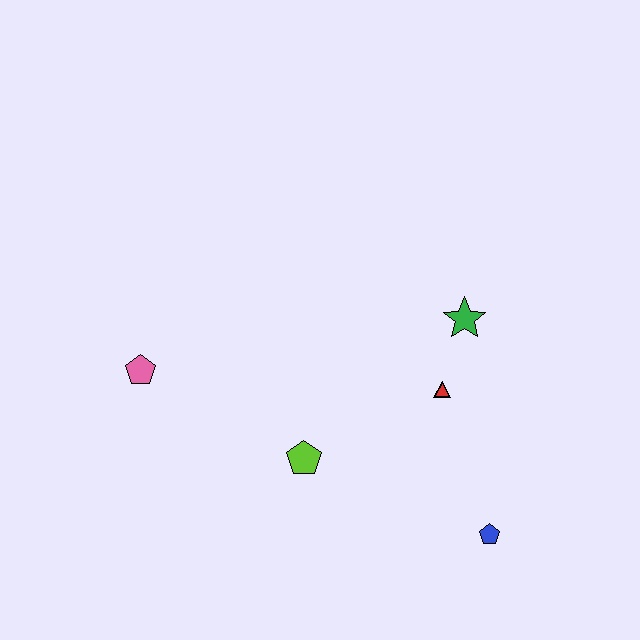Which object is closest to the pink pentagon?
The lime pentagon is closest to the pink pentagon.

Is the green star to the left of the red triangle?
No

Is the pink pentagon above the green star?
No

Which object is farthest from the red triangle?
The pink pentagon is farthest from the red triangle.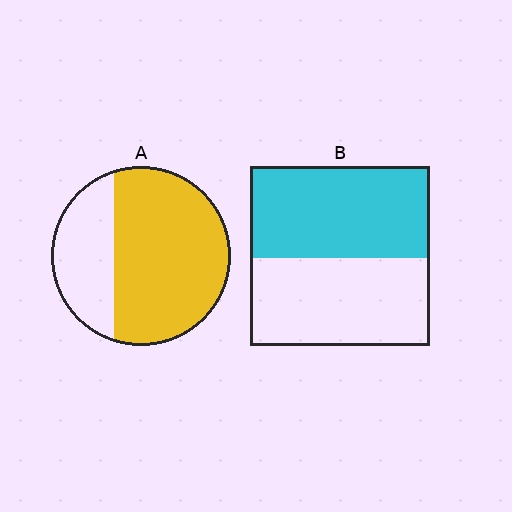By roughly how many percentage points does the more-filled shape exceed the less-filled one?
By roughly 20 percentage points (A over B).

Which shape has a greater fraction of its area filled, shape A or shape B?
Shape A.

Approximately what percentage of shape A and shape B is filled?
A is approximately 70% and B is approximately 50%.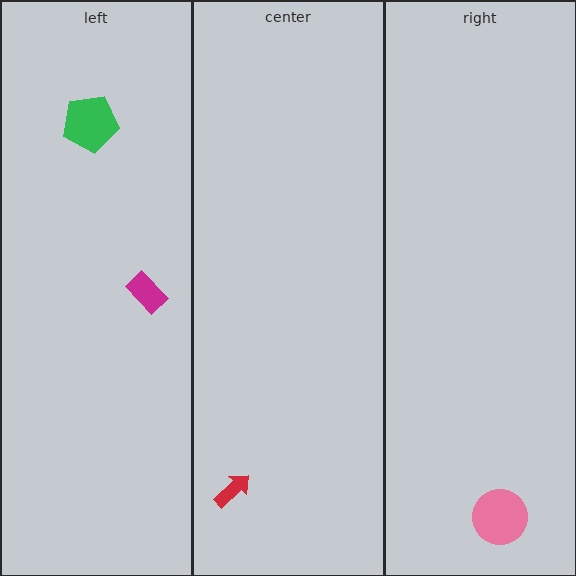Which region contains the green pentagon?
The left region.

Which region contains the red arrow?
The center region.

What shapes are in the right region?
The pink circle.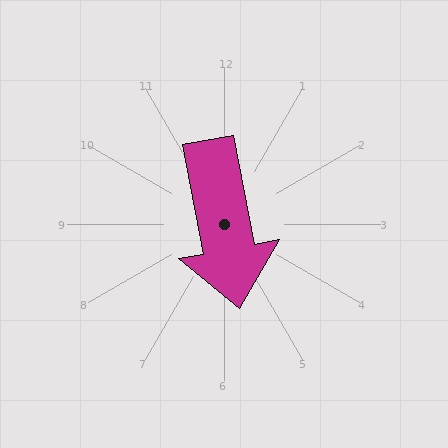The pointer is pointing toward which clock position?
Roughly 6 o'clock.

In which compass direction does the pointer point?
South.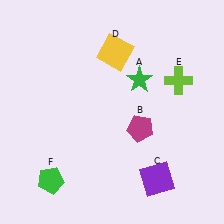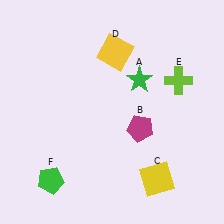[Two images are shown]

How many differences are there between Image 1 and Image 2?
There is 1 difference between the two images.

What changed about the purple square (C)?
In Image 1, C is purple. In Image 2, it changed to yellow.